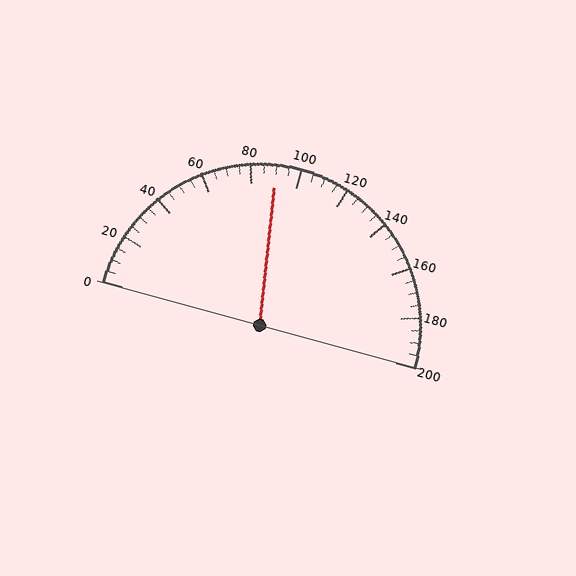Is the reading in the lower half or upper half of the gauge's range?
The reading is in the lower half of the range (0 to 200).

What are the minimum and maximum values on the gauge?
The gauge ranges from 0 to 200.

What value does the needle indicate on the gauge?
The needle indicates approximately 90.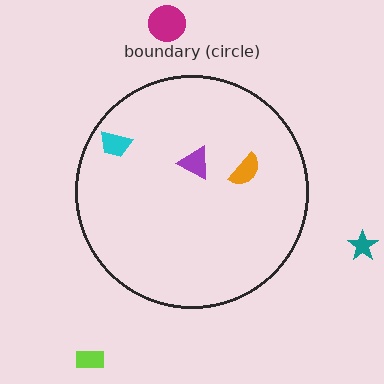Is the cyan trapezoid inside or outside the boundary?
Inside.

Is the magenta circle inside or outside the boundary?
Outside.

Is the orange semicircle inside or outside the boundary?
Inside.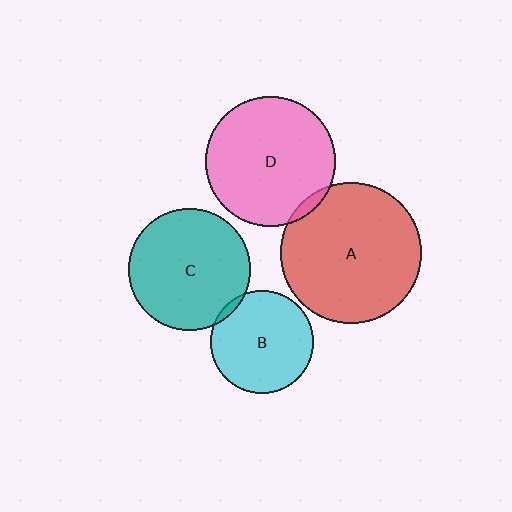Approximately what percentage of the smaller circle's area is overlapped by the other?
Approximately 5%.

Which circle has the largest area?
Circle A (red).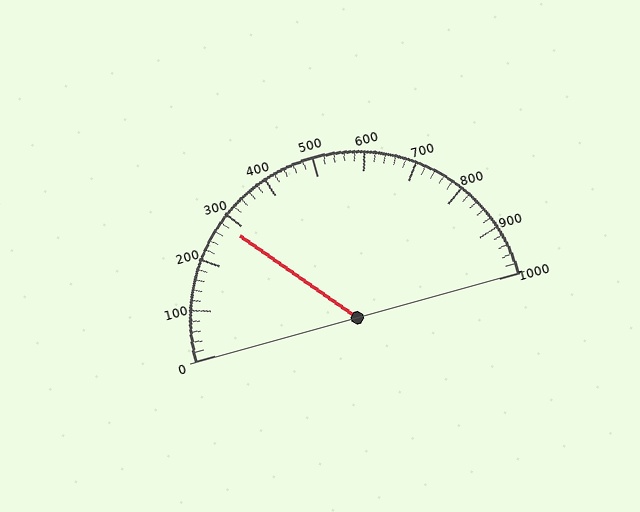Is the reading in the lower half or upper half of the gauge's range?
The reading is in the lower half of the range (0 to 1000).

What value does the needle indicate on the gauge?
The needle indicates approximately 280.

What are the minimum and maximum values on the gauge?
The gauge ranges from 0 to 1000.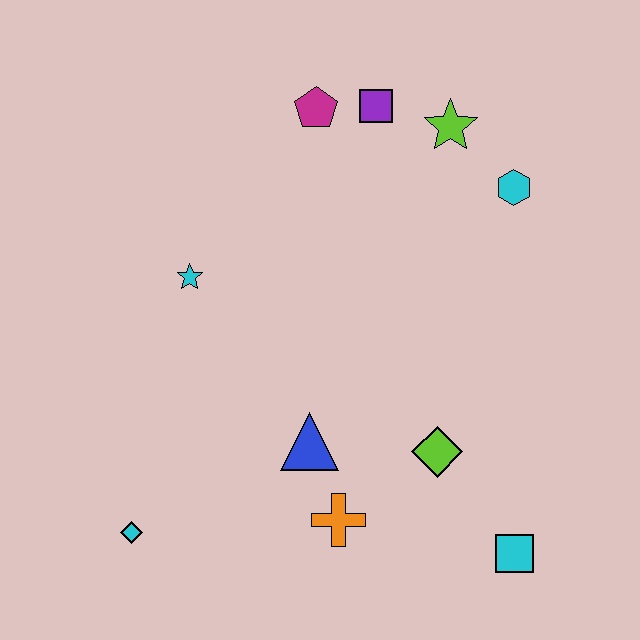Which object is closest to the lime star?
The purple square is closest to the lime star.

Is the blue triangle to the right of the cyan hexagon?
No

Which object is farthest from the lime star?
The cyan diamond is farthest from the lime star.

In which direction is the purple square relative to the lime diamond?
The purple square is above the lime diamond.